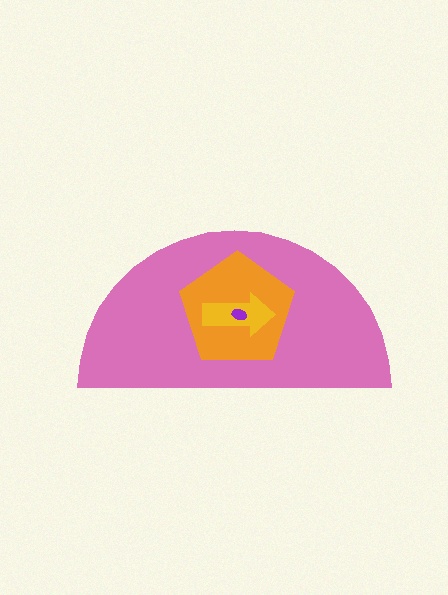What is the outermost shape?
The pink semicircle.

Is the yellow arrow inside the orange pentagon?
Yes.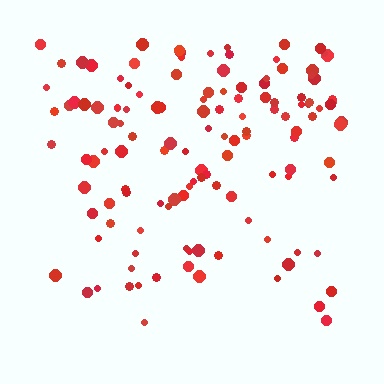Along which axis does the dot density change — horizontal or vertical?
Vertical.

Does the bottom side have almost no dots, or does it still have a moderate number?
Still a moderate number, just noticeably fewer than the top.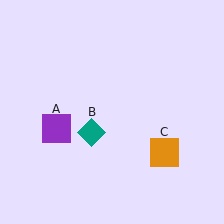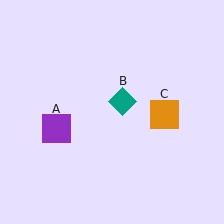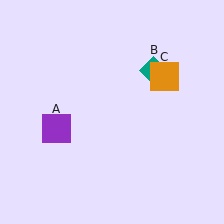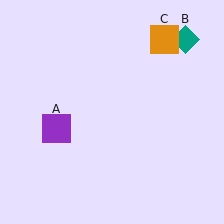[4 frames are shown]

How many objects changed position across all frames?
2 objects changed position: teal diamond (object B), orange square (object C).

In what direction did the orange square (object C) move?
The orange square (object C) moved up.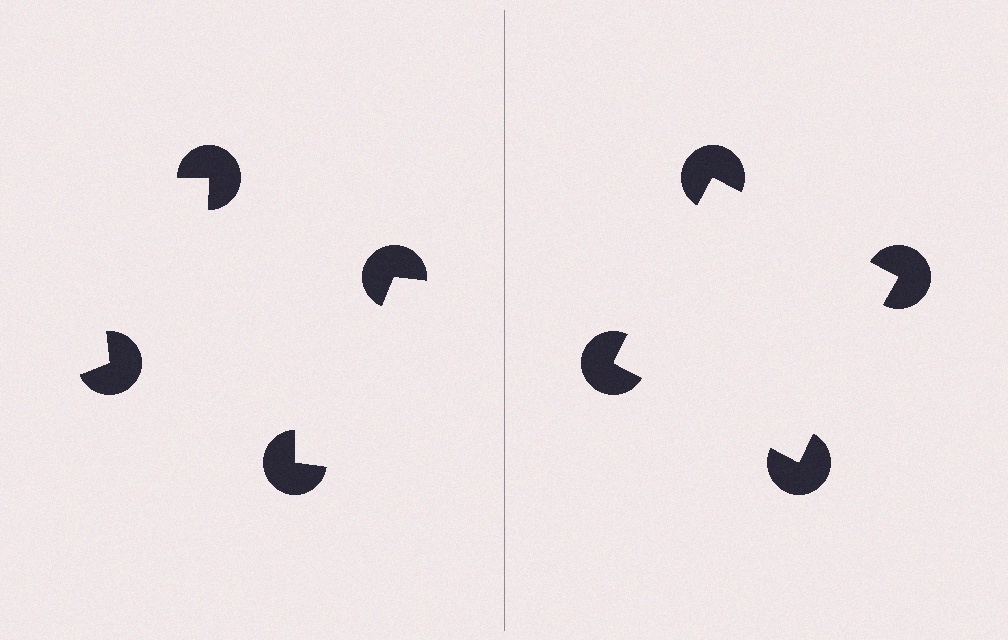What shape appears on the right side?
An illusory square.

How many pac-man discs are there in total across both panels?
8 — 4 on each side.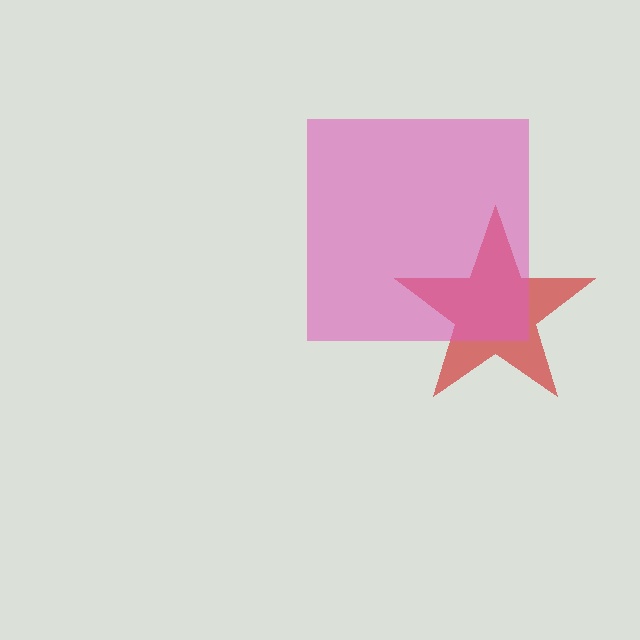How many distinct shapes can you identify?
There are 2 distinct shapes: a red star, a pink square.